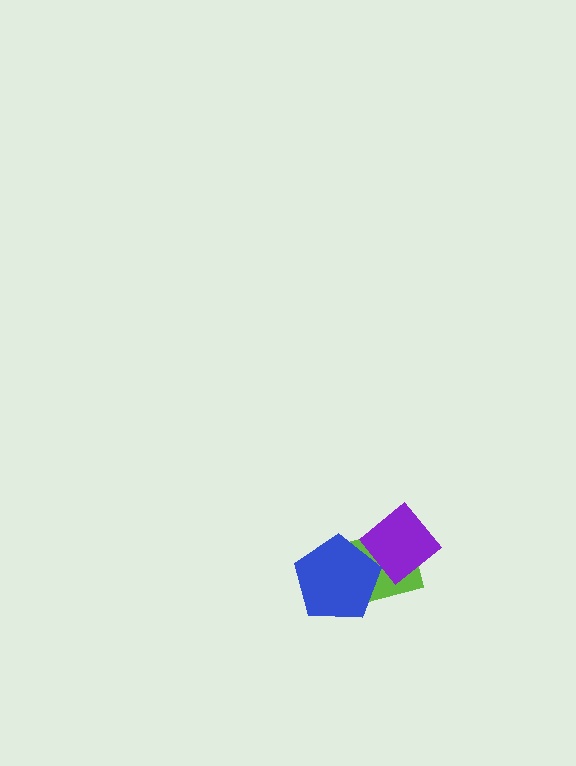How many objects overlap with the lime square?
2 objects overlap with the lime square.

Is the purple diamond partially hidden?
Yes, it is partially covered by another shape.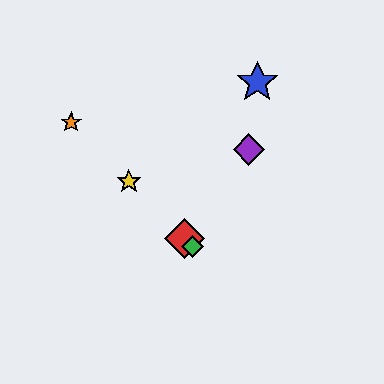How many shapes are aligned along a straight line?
4 shapes (the red diamond, the green diamond, the yellow star, the orange star) are aligned along a straight line.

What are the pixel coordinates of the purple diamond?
The purple diamond is at (249, 150).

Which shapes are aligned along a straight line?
The red diamond, the green diamond, the yellow star, the orange star are aligned along a straight line.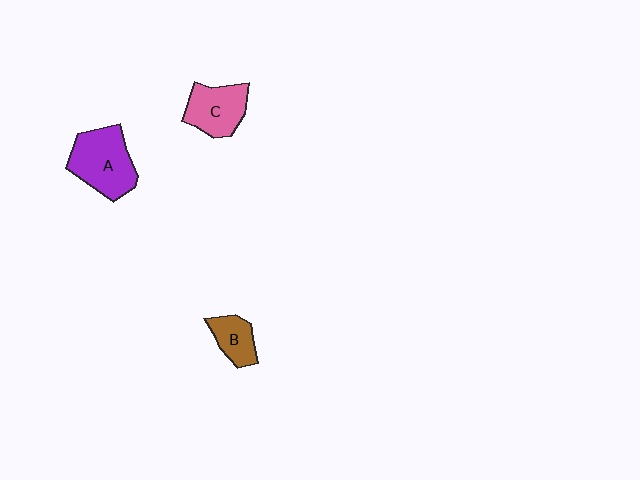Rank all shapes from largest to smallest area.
From largest to smallest: A (purple), C (pink), B (brown).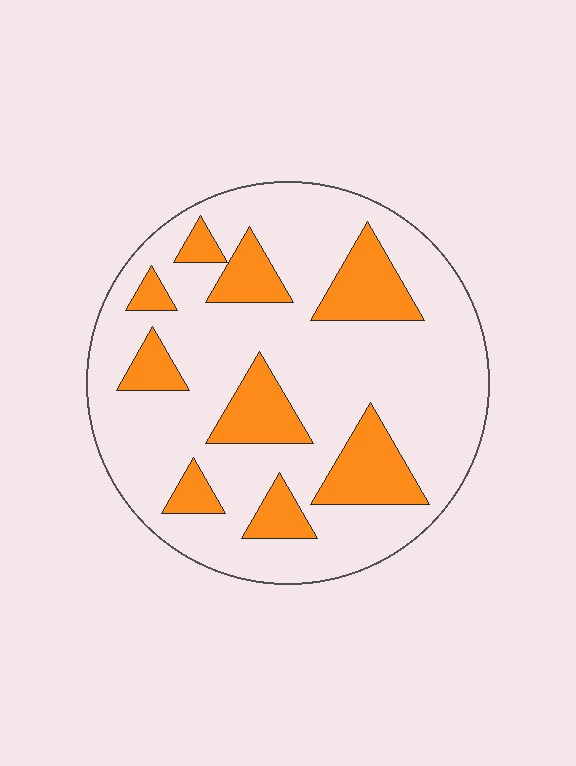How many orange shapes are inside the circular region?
9.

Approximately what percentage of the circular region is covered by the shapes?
Approximately 25%.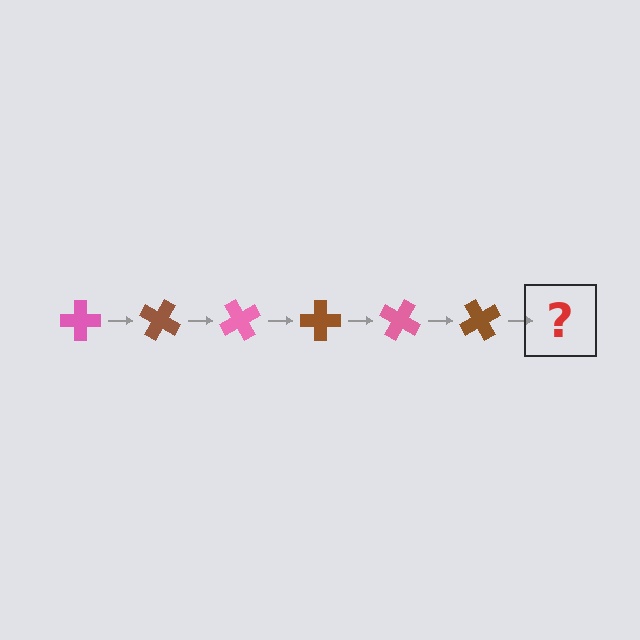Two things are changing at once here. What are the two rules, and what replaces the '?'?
The two rules are that it rotates 30 degrees each step and the color cycles through pink and brown. The '?' should be a pink cross, rotated 180 degrees from the start.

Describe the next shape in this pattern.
It should be a pink cross, rotated 180 degrees from the start.